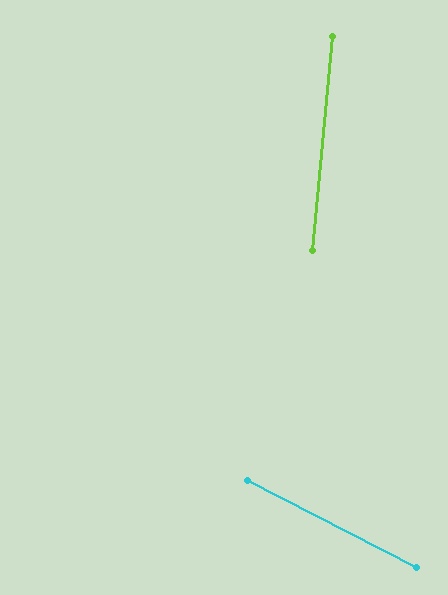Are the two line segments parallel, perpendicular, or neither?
Neither parallel nor perpendicular — they differ by about 68°.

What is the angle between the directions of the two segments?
Approximately 68 degrees.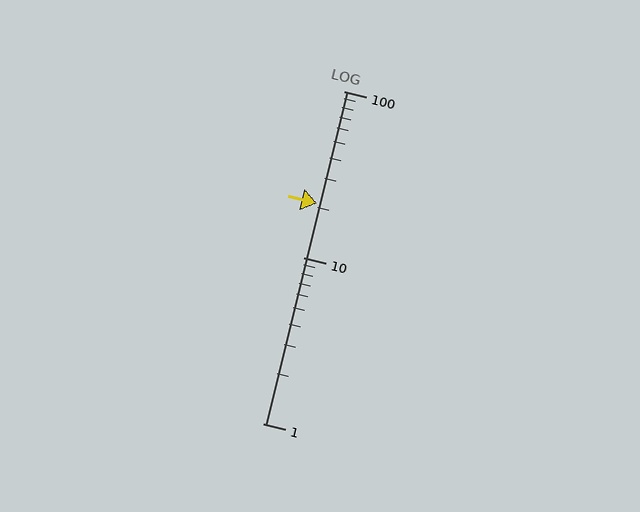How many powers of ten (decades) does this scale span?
The scale spans 2 decades, from 1 to 100.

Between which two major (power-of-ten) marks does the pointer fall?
The pointer is between 10 and 100.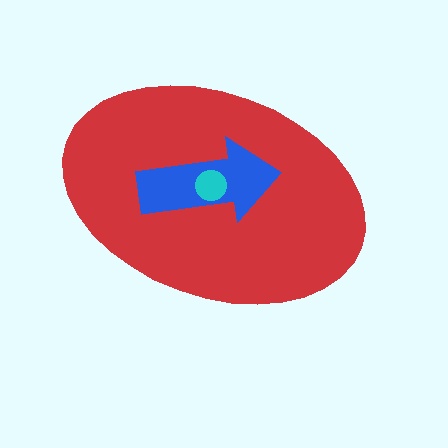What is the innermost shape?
The cyan circle.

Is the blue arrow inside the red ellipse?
Yes.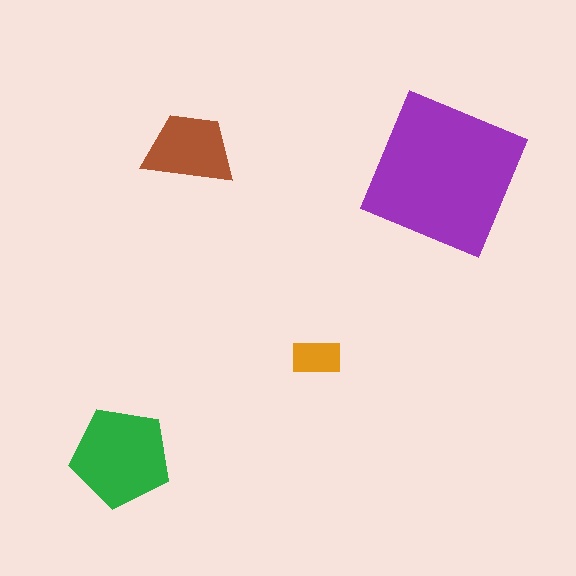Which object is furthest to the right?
The purple square is rightmost.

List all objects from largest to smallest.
The purple square, the green pentagon, the brown trapezoid, the orange rectangle.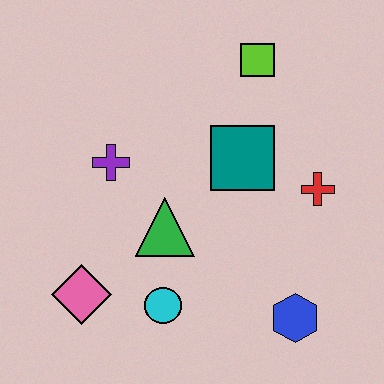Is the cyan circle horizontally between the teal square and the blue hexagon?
No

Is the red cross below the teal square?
Yes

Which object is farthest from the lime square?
The pink diamond is farthest from the lime square.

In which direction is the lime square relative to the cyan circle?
The lime square is above the cyan circle.